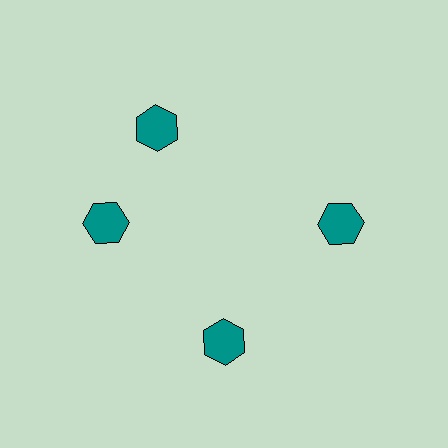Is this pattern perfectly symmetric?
No. The 4 teal hexagons are arranged in a ring, but one element near the 12 o'clock position is rotated out of alignment along the ring, breaking the 4-fold rotational symmetry.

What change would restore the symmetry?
The symmetry would be restored by rotating it back into even spacing with its neighbors so that all 4 hexagons sit at equal angles and equal distance from the center.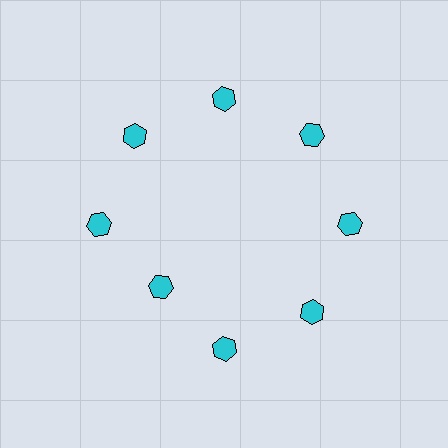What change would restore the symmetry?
The symmetry would be restored by moving it outward, back onto the ring so that all 8 hexagons sit at equal angles and equal distance from the center.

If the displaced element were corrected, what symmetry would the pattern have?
It would have 8-fold rotational symmetry — the pattern would map onto itself every 45 degrees.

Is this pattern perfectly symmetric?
No. The 8 cyan hexagons are arranged in a ring, but one element near the 8 o'clock position is pulled inward toward the center, breaking the 8-fold rotational symmetry.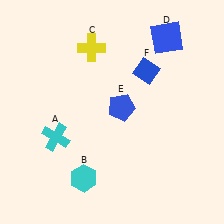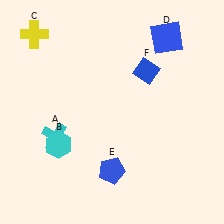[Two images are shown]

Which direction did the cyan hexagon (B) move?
The cyan hexagon (B) moved up.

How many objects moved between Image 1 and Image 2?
3 objects moved between the two images.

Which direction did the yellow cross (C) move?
The yellow cross (C) moved left.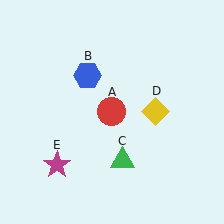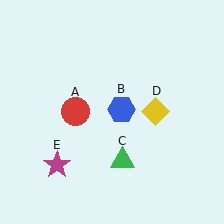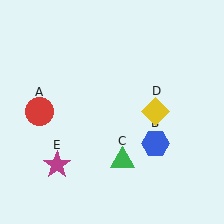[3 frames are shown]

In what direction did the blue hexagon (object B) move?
The blue hexagon (object B) moved down and to the right.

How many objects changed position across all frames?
2 objects changed position: red circle (object A), blue hexagon (object B).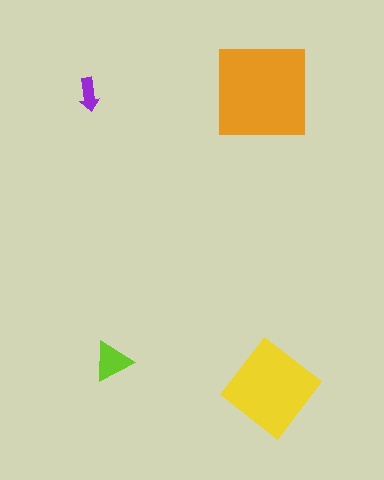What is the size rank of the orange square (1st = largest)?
1st.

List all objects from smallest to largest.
The purple arrow, the lime triangle, the yellow diamond, the orange square.